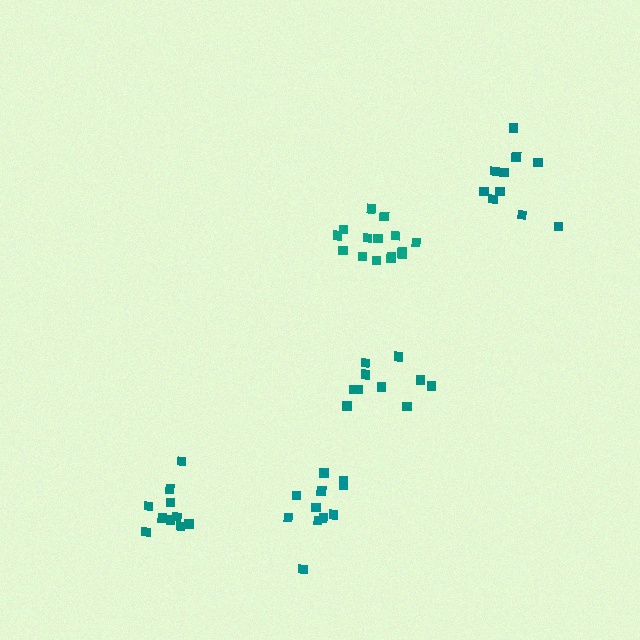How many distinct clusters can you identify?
There are 5 distinct clusters.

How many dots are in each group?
Group 1: 15 dots, Group 2: 10 dots, Group 3: 10 dots, Group 4: 11 dots, Group 5: 10 dots (56 total).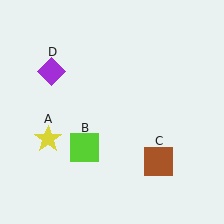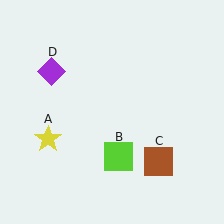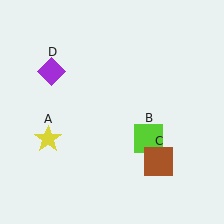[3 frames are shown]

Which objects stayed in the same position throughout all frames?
Yellow star (object A) and brown square (object C) and purple diamond (object D) remained stationary.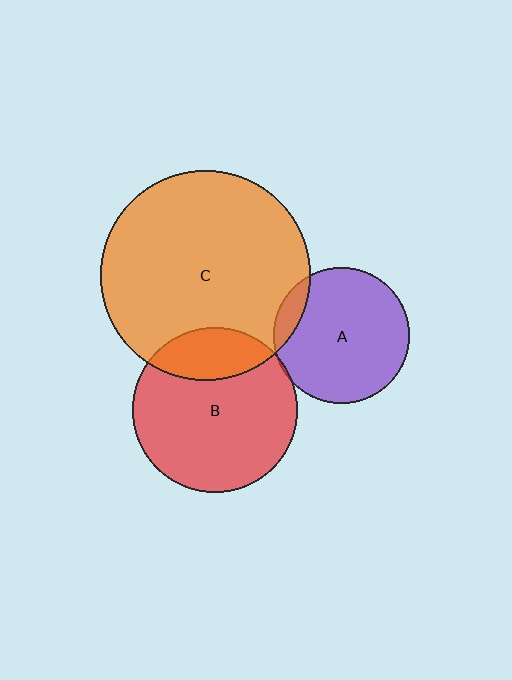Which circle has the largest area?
Circle C (orange).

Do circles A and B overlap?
Yes.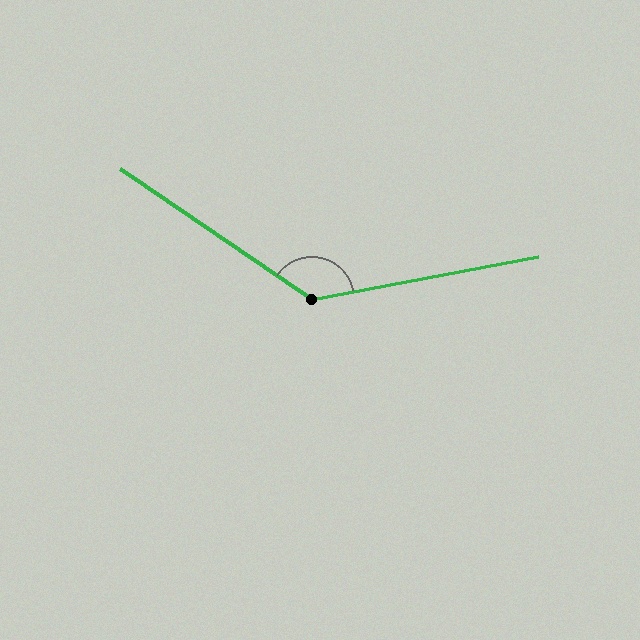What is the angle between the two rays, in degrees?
Approximately 135 degrees.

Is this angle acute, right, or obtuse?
It is obtuse.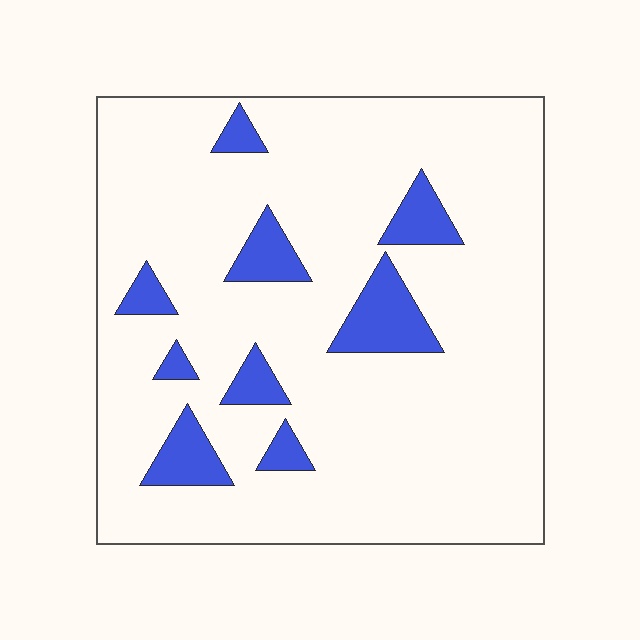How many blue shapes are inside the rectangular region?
9.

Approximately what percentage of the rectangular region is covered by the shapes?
Approximately 15%.